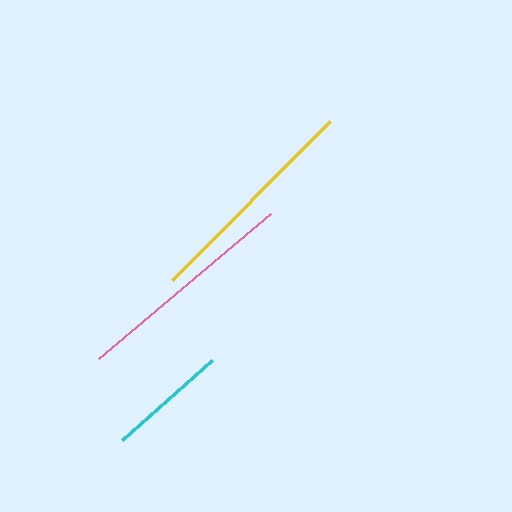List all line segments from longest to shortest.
From longest to shortest: pink, yellow, cyan.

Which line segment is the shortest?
The cyan line is the shortest at approximately 121 pixels.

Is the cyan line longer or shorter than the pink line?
The pink line is longer than the cyan line.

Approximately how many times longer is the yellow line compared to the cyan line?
The yellow line is approximately 1.9 times the length of the cyan line.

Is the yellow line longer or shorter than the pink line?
The pink line is longer than the yellow line.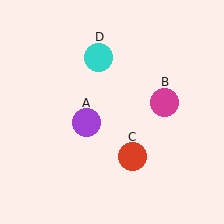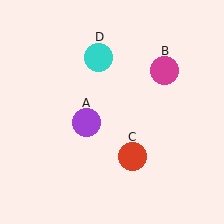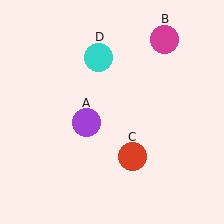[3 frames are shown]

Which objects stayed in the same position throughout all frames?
Purple circle (object A) and red circle (object C) and cyan circle (object D) remained stationary.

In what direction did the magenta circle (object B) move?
The magenta circle (object B) moved up.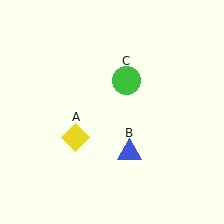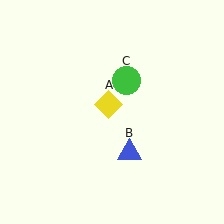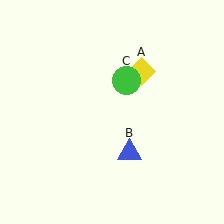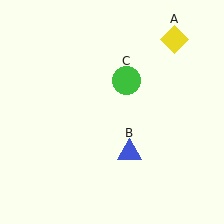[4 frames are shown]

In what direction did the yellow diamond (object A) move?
The yellow diamond (object A) moved up and to the right.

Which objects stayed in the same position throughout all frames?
Blue triangle (object B) and green circle (object C) remained stationary.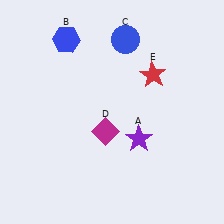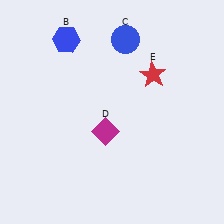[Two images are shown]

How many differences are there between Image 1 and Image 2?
There is 1 difference between the two images.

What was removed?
The purple star (A) was removed in Image 2.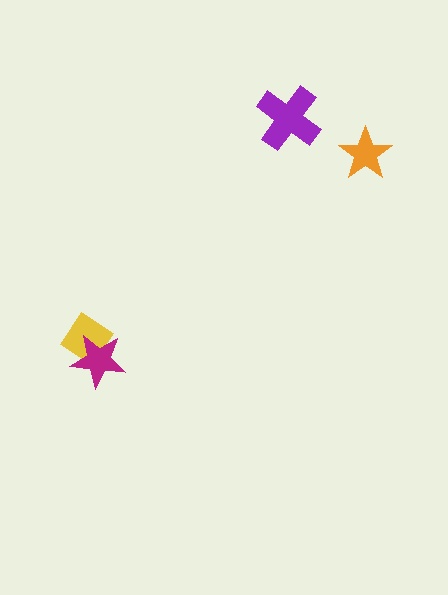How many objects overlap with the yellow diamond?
1 object overlaps with the yellow diamond.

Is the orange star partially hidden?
No, no other shape covers it.